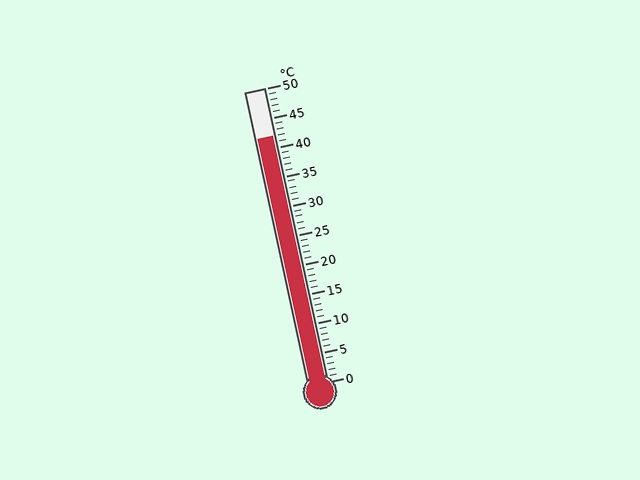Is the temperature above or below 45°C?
The temperature is below 45°C.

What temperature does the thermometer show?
The thermometer shows approximately 42°C.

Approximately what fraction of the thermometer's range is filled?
The thermometer is filled to approximately 85% of its range.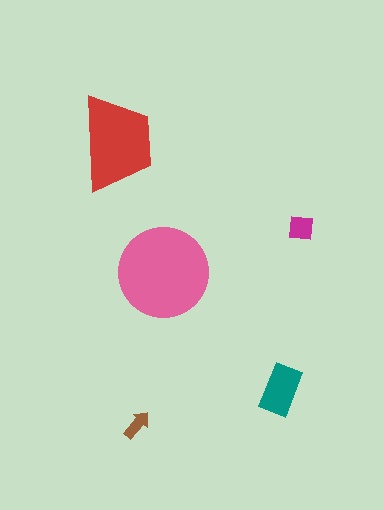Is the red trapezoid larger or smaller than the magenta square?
Larger.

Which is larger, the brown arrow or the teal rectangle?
The teal rectangle.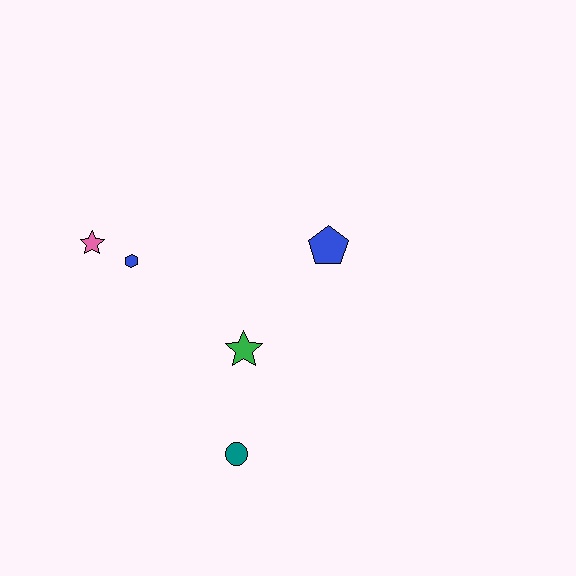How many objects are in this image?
There are 5 objects.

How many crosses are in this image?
There are no crosses.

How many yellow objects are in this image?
There are no yellow objects.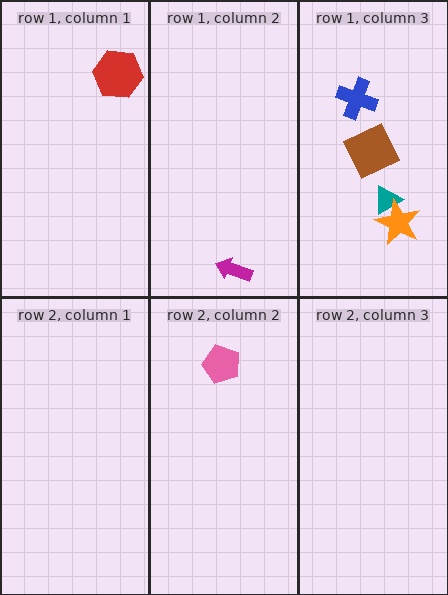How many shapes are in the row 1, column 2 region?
1.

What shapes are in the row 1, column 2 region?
The magenta arrow.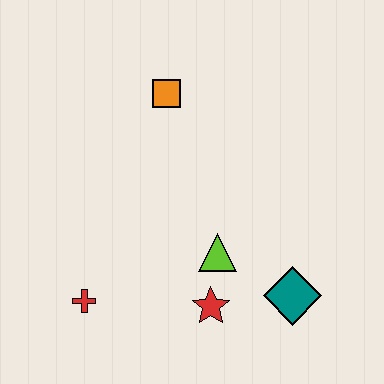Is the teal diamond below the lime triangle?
Yes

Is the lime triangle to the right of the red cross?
Yes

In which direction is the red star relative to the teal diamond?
The red star is to the left of the teal diamond.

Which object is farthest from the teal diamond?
The orange square is farthest from the teal diamond.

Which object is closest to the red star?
The lime triangle is closest to the red star.